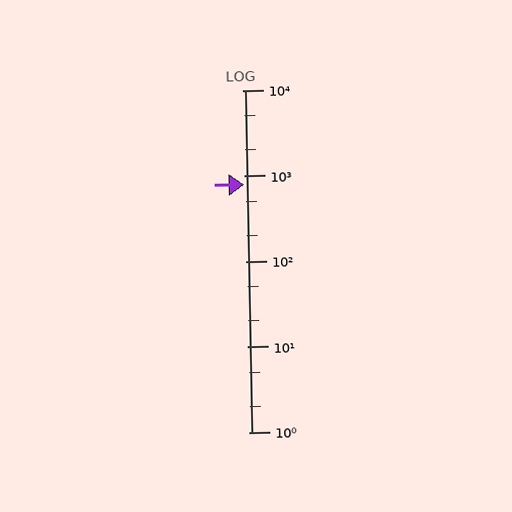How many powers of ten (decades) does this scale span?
The scale spans 4 decades, from 1 to 10000.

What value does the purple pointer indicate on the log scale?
The pointer indicates approximately 780.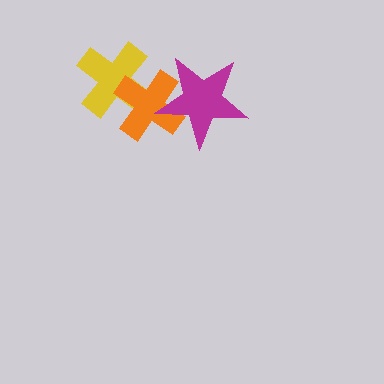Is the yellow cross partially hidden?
Yes, it is partially covered by another shape.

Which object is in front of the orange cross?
The magenta star is in front of the orange cross.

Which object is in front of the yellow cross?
The orange cross is in front of the yellow cross.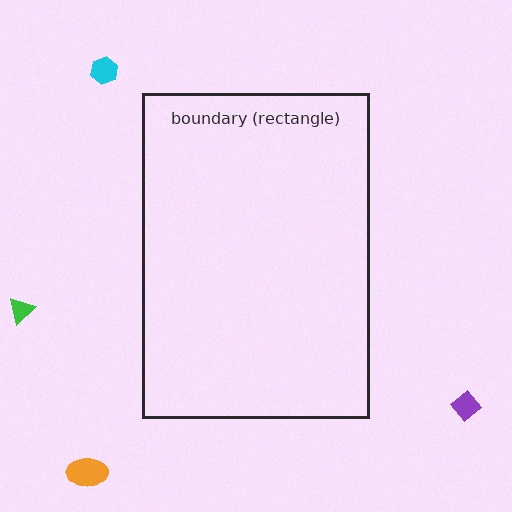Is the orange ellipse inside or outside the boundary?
Outside.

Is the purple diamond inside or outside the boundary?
Outside.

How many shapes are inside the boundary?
0 inside, 4 outside.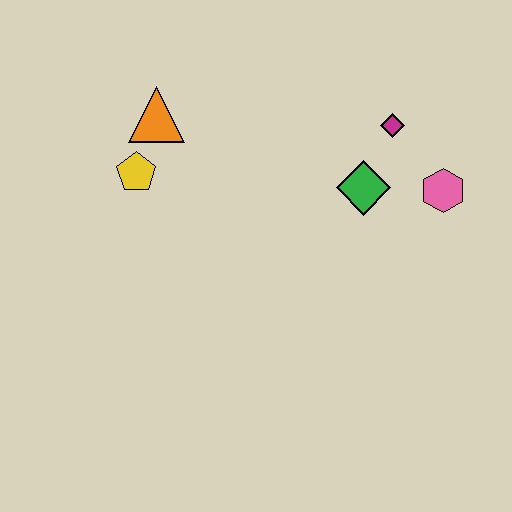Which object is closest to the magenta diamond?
The green diamond is closest to the magenta diamond.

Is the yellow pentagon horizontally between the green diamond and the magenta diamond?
No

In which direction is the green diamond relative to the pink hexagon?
The green diamond is to the left of the pink hexagon.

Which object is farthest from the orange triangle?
The pink hexagon is farthest from the orange triangle.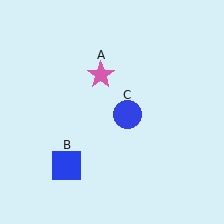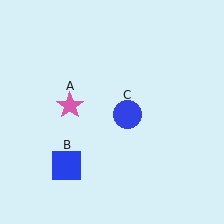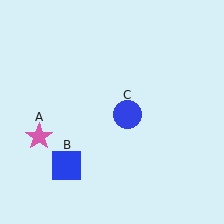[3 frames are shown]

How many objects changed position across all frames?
1 object changed position: pink star (object A).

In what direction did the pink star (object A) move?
The pink star (object A) moved down and to the left.